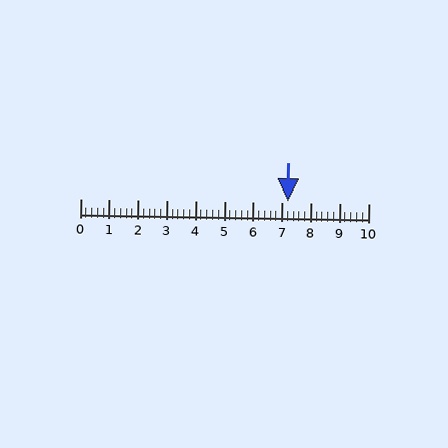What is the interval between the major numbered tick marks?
The major tick marks are spaced 1 units apart.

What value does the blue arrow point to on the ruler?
The blue arrow points to approximately 7.2.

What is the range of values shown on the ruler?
The ruler shows values from 0 to 10.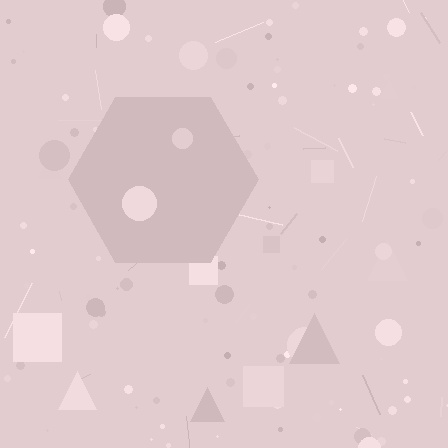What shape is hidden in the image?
A hexagon is hidden in the image.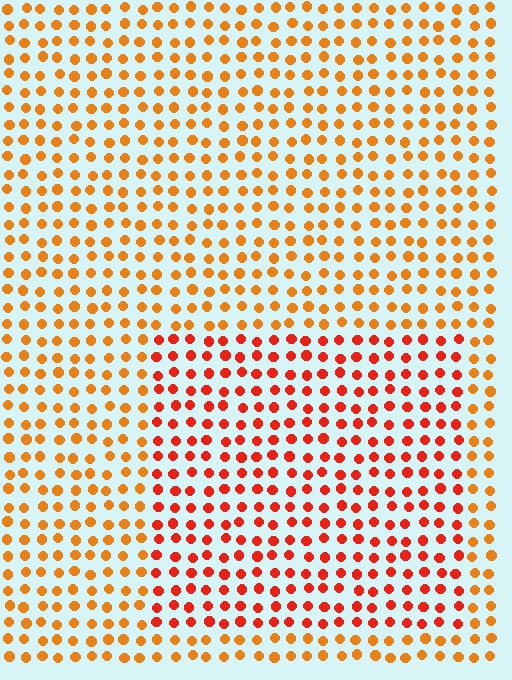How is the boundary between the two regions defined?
The boundary is defined purely by a slight shift in hue (about 27 degrees). Spacing, size, and orientation are identical on both sides.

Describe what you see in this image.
The image is filled with small orange elements in a uniform arrangement. A rectangle-shaped region is visible where the elements are tinted to a slightly different hue, forming a subtle color boundary.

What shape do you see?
I see a rectangle.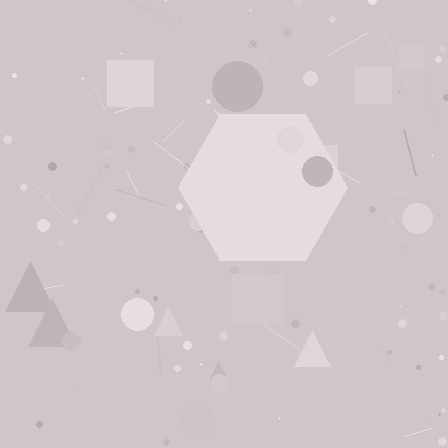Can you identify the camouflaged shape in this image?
The camouflaged shape is a hexagon.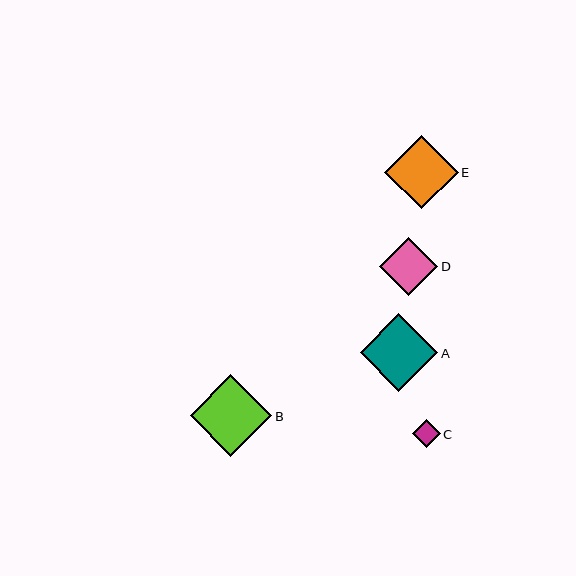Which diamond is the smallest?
Diamond C is the smallest with a size of approximately 27 pixels.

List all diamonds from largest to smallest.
From largest to smallest: B, A, E, D, C.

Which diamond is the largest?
Diamond B is the largest with a size of approximately 82 pixels.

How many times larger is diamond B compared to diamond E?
Diamond B is approximately 1.1 times the size of diamond E.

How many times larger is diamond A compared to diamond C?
Diamond A is approximately 2.8 times the size of diamond C.